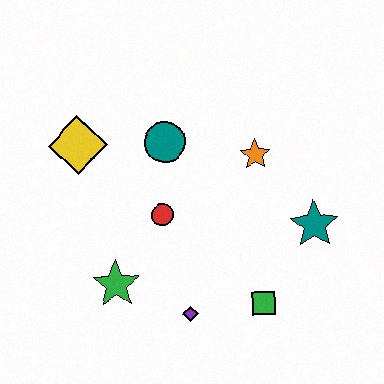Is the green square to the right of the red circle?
Yes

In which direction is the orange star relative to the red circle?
The orange star is to the right of the red circle.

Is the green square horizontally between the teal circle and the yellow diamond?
No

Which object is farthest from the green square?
The yellow diamond is farthest from the green square.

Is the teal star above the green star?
Yes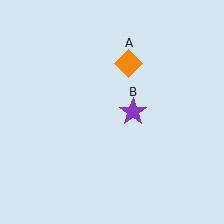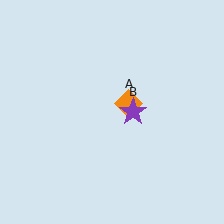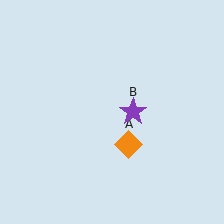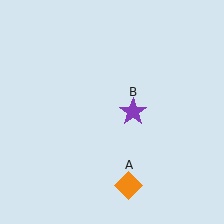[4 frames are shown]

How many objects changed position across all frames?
1 object changed position: orange diamond (object A).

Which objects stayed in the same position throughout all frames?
Purple star (object B) remained stationary.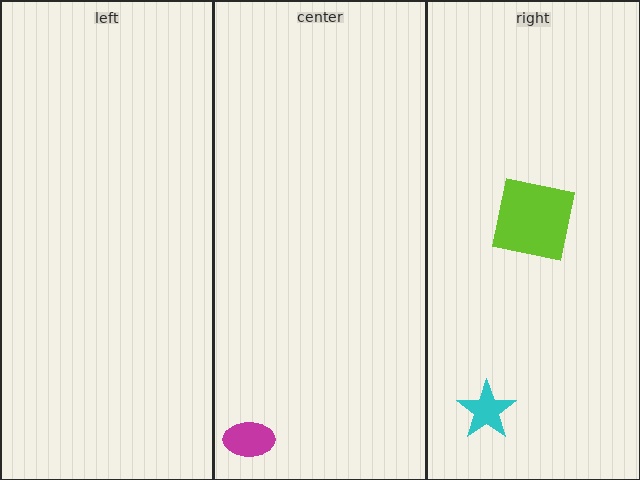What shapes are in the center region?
The magenta ellipse.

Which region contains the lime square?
The right region.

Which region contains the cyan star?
The right region.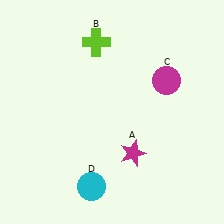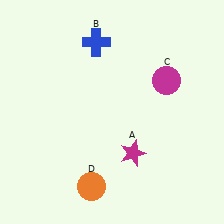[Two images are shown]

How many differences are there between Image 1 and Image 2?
There are 2 differences between the two images.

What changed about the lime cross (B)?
In Image 1, B is lime. In Image 2, it changed to blue.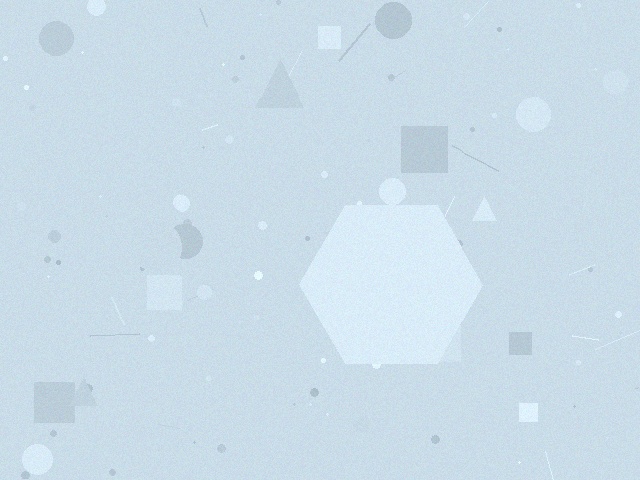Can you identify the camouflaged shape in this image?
The camouflaged shape is a hexagon.